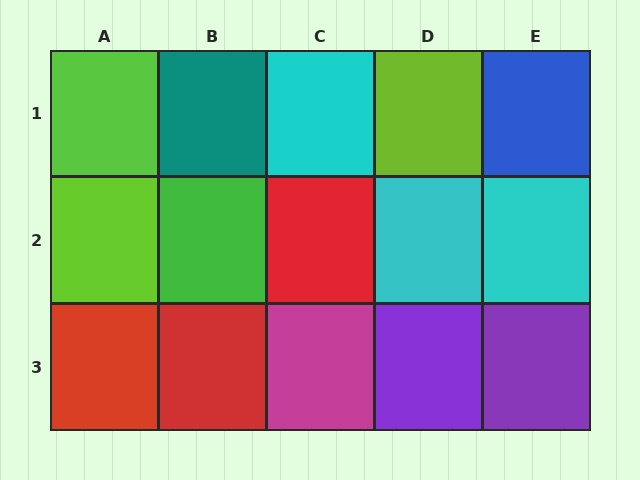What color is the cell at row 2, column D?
Cyan.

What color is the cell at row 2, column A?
Lime.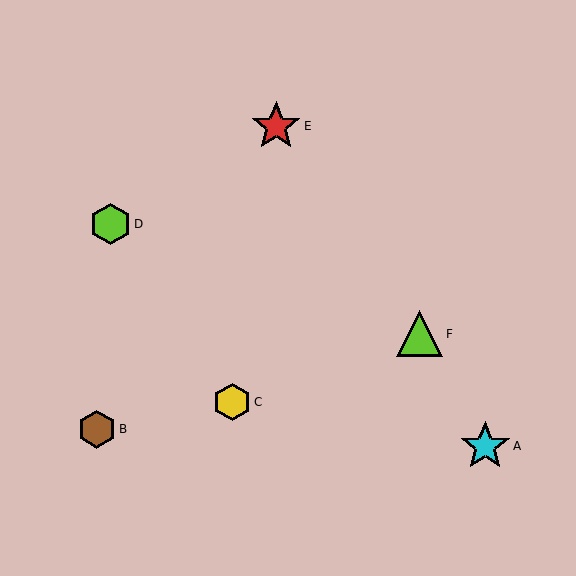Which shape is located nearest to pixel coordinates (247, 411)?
The yellow hexagon (labeled C) at (232, 402) is nearest to that location.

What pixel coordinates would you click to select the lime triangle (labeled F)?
Click at (420, 334) to select the lime triangle F.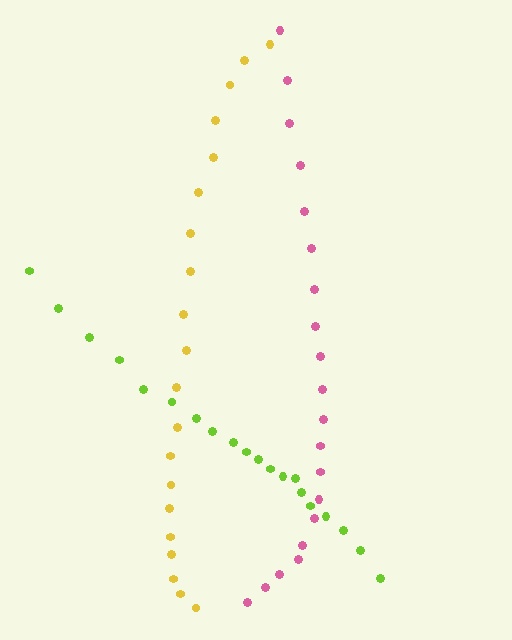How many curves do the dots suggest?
There are 3 distinct paths.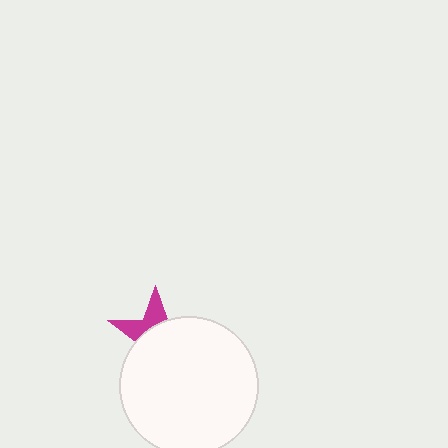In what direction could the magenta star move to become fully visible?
The magenta star could move up. That would shift it out from behind the white circle entirely.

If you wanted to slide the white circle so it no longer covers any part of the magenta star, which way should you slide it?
Slide it down — that is the most direct way to separate the two shapes.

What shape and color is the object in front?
The object in front is a white circle.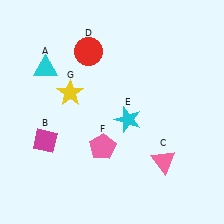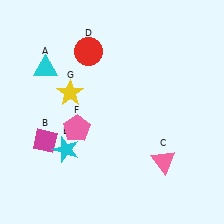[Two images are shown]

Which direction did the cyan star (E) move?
The cyan star (E) moved left.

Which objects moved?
The objects that moved are: the cyan star (E), the pink pentagon (F).